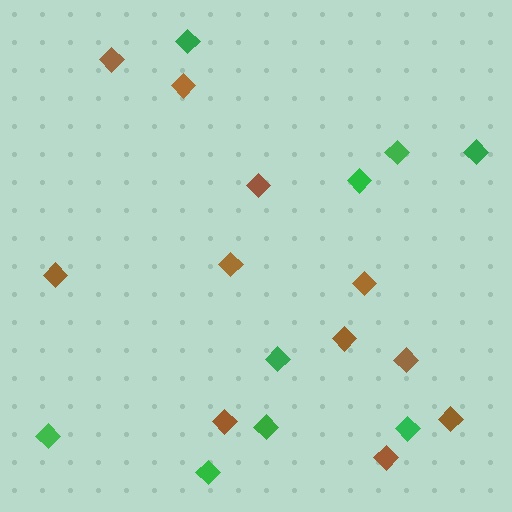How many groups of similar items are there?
There are 2 groups: one group of brown diamonds (11) and one group of green diamonds (9).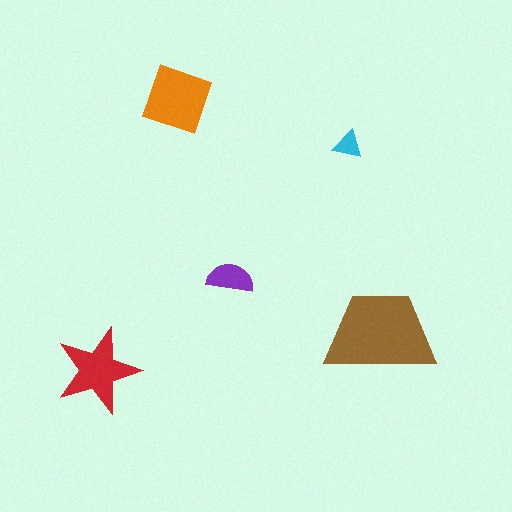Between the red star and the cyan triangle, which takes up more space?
The red star.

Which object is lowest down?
The red star is bottommost.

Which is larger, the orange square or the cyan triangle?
The orange square.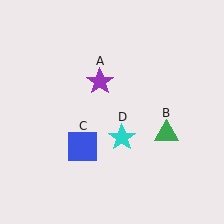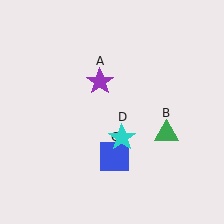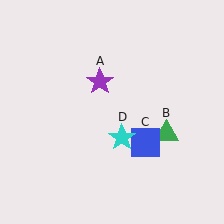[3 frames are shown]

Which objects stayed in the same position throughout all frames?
Purple star (object A) and green triangle (object B) and cyan star (object D) remained stationary.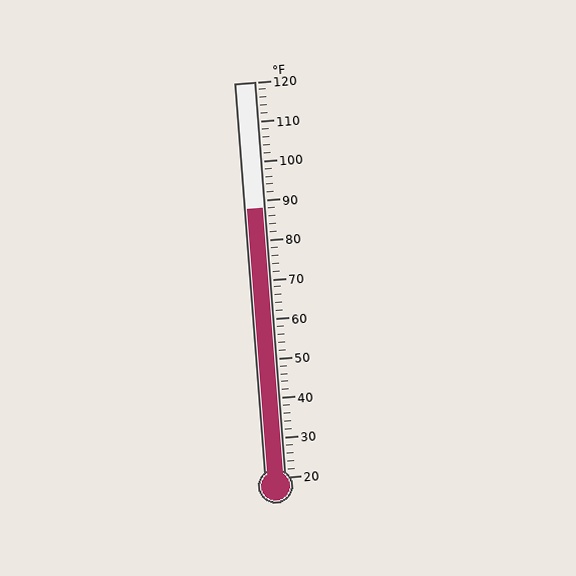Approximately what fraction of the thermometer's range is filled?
The thermometer is filled to approximately 70% of its range.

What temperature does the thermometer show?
The thermometer shows approximately 88°F.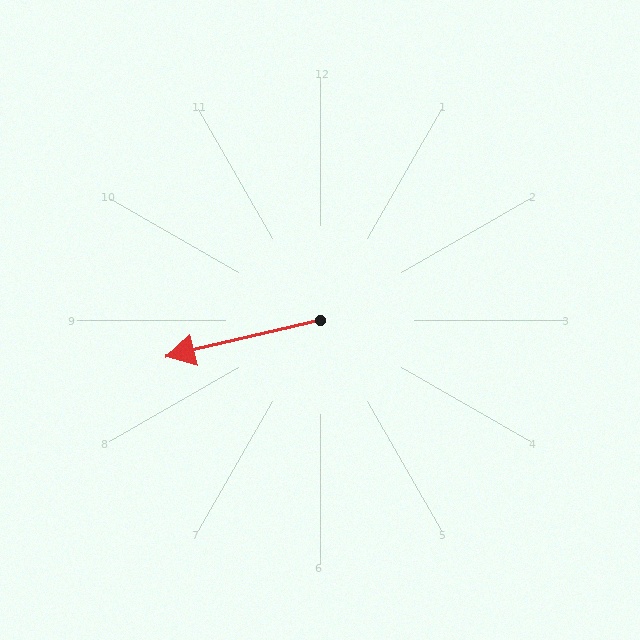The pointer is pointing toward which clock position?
Roughly 9 o'clock.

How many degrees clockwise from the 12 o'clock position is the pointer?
Approximately 257 degrees.